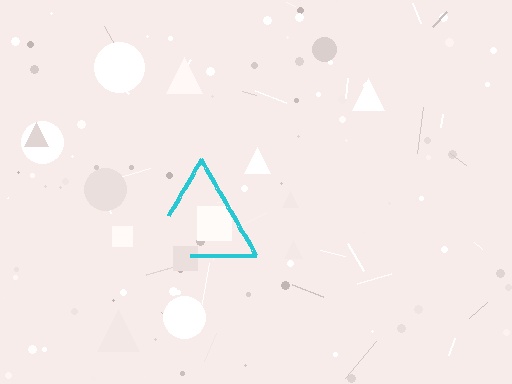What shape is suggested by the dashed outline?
The dashed outline suggests a triangle.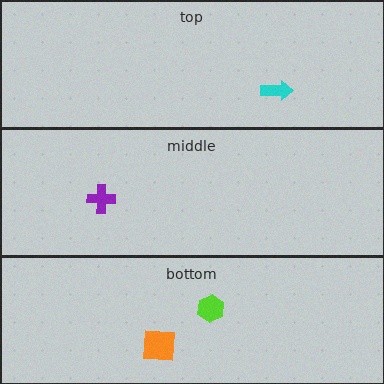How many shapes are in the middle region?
1.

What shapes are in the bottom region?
The orange square, the lime hexagon.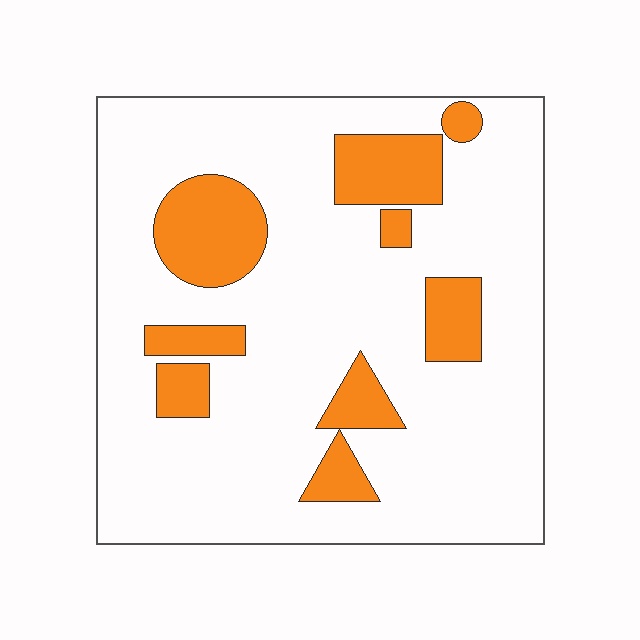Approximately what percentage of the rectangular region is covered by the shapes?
Approximately 20%.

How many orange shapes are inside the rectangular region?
9.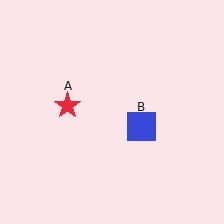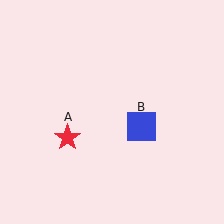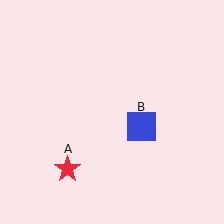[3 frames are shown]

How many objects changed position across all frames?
1 object changed position: red star (object A).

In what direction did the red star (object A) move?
The red star (object A) moved down.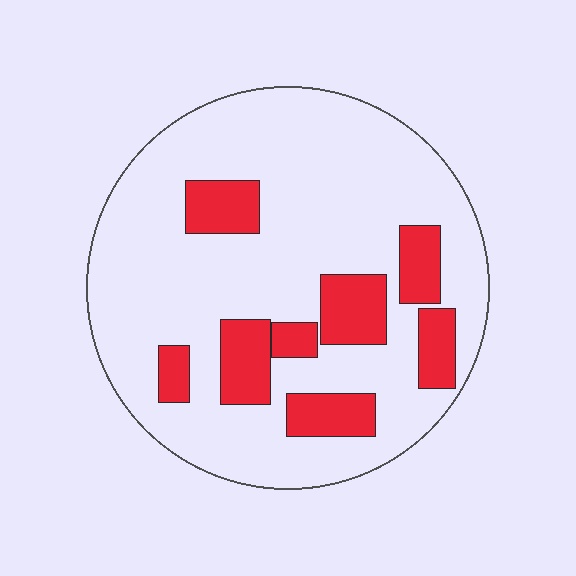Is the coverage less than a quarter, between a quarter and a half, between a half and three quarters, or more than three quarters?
Less than a quarter.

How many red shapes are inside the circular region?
8.